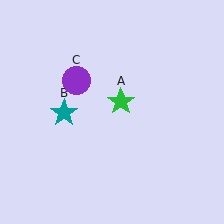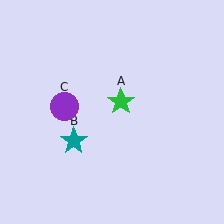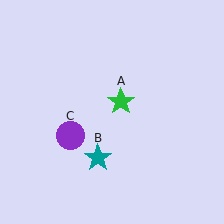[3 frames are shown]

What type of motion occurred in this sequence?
The teal star (object B), purple circle (object C) rotated counterclockwise around the center of the scene.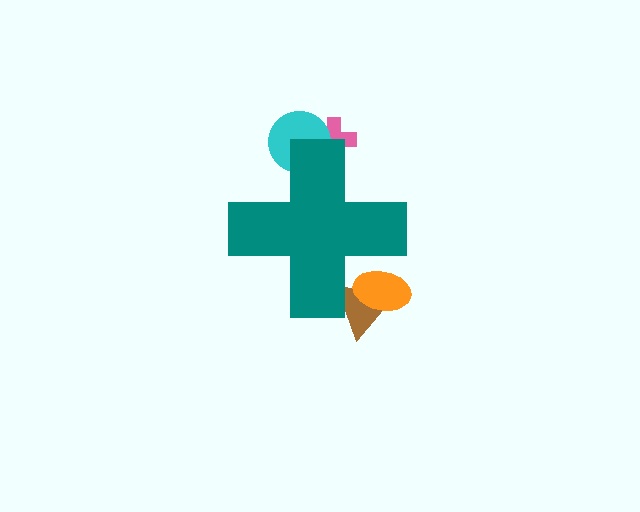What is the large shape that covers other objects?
A teal cross.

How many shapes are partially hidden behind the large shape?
5 shapes are partially hidden.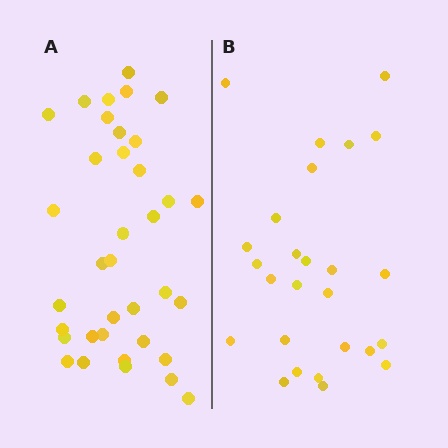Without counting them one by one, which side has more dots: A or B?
Region A (the left region) has more dots.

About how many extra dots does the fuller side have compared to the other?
Region A has roughly 10 or so more dots than region B.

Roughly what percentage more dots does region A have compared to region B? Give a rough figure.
About 40% more.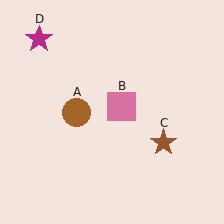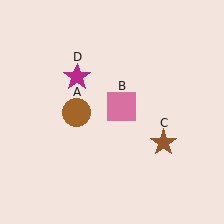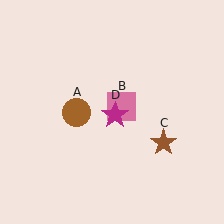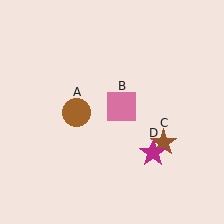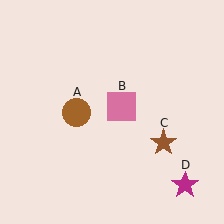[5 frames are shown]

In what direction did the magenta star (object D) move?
The magenta star (object D) moved down and to the right.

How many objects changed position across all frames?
1 object changed position: magenta star (object D).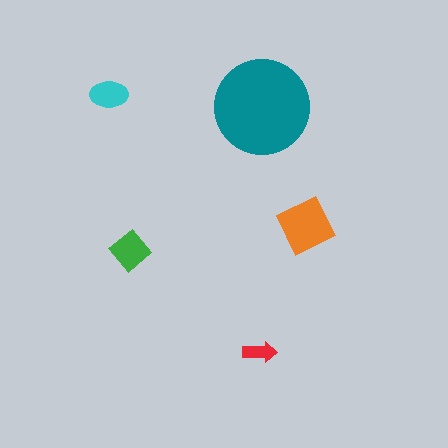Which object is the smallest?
The red arrow.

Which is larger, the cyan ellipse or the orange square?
The orange square.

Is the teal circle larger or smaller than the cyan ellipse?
Larger.